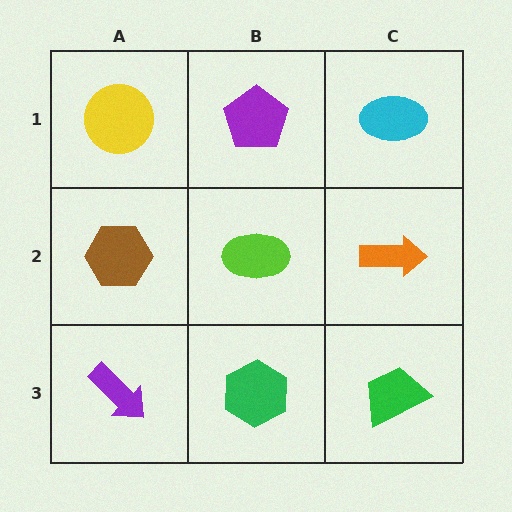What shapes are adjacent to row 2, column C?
A cyan ellipse (row 1, column C), a green trapezoid (row 3, column C), a lime ellipse (row 2, column B).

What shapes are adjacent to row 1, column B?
A lime ellipse (row 2, column B), a yellow circle (row 1, column A), a cyan ellipse (row 1, column C).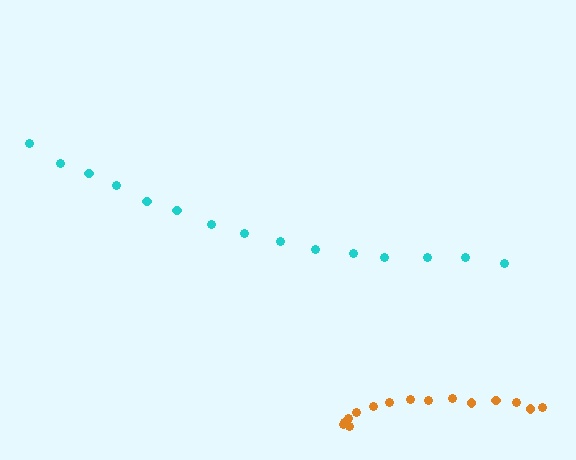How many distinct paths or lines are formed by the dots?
There are 2 distinct paths.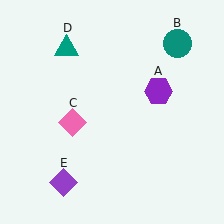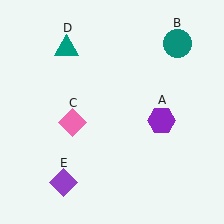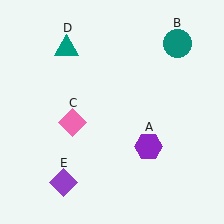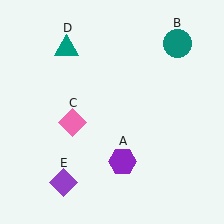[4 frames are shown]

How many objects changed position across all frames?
1 object changed position: purple hexagon (object A).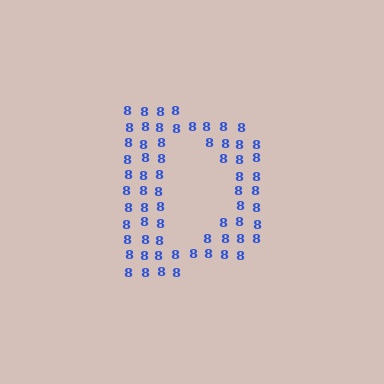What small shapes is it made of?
It is made of small digit 8's.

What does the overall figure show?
The overall figure shows the letter D.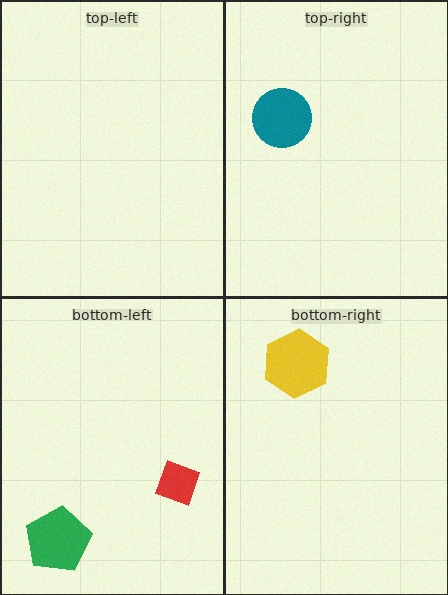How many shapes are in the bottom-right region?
1.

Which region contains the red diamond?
The bottom-left region.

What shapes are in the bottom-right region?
The yellow hexagon.